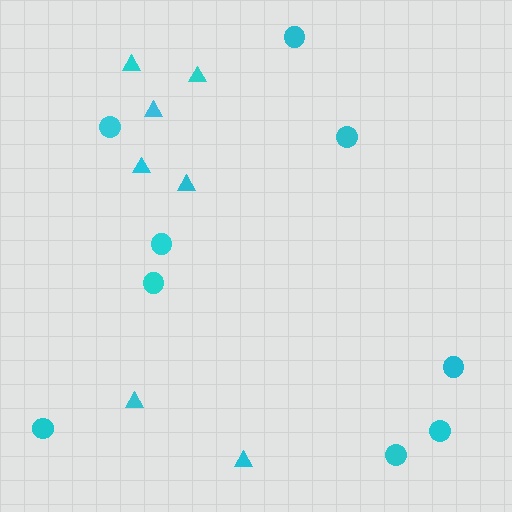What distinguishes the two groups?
There are 2 groups: one group of triangles (7) and one group of circles (9).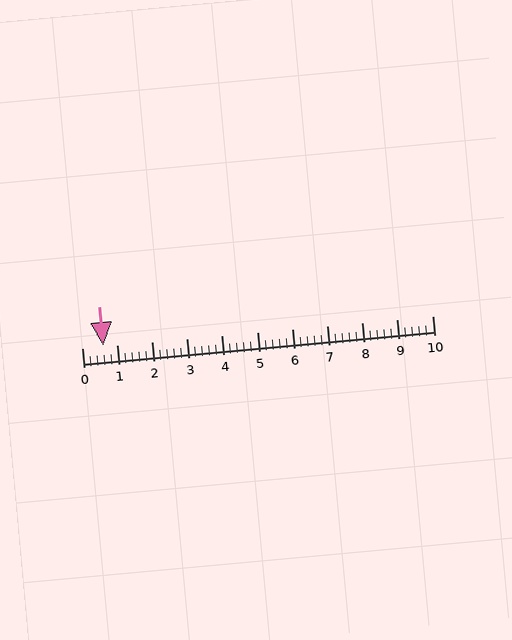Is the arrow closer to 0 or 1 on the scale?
The arrow is closer to 1.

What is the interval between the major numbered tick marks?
The major tick marks are spaced 1 units apart.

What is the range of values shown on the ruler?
The ruler shows values from 0 to 10.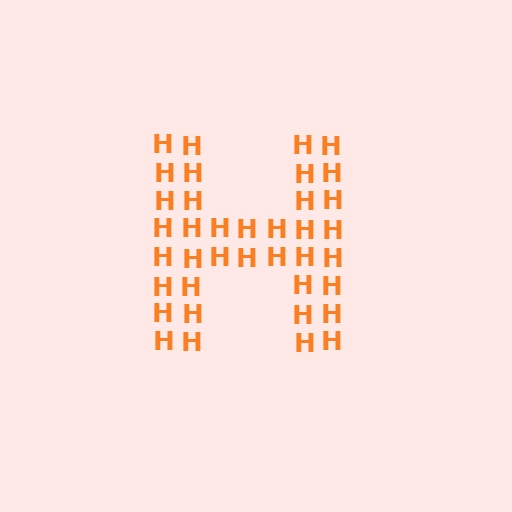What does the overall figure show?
The overall figure shows the letter H.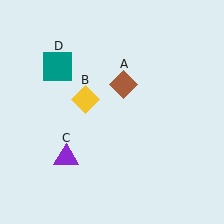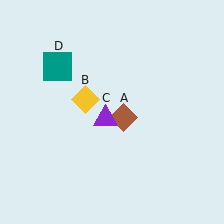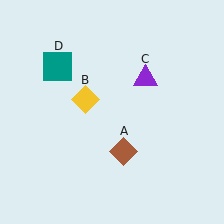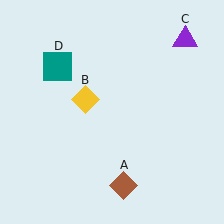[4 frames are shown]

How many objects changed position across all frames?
2 objects changed position: brown diamond (object A), purple triangle (object C).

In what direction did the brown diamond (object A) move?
The brown diamond (object A) moved down.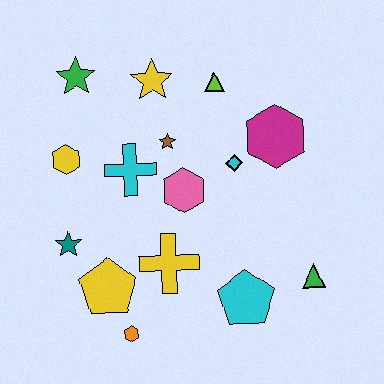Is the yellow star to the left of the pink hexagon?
Yes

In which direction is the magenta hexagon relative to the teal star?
The magenta hexagon is to the right of the teal star.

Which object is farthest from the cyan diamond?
The orange hexagon is farthest from the cyan diamond.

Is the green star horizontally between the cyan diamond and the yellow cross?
No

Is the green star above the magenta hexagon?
Yes